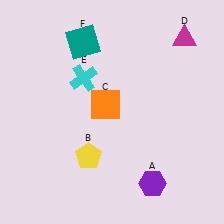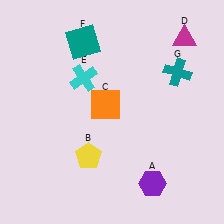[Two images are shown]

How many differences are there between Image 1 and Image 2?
There is 1 difference between the two images.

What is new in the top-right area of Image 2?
A teal cross (G) was added in the top-right area of Image 2.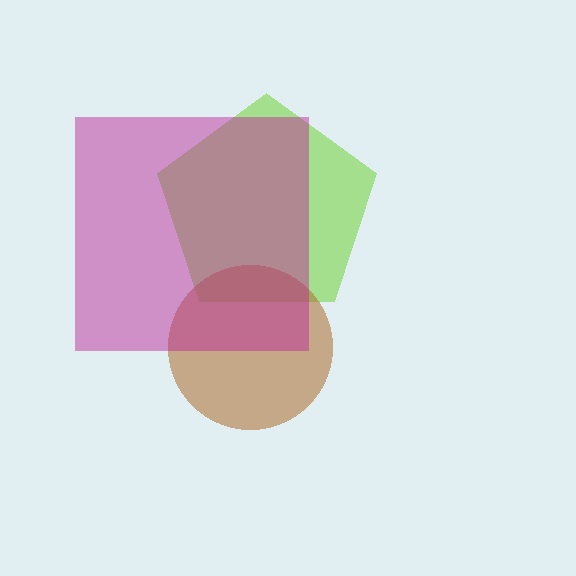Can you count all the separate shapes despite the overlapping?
Yes, there are 3 separate shapes.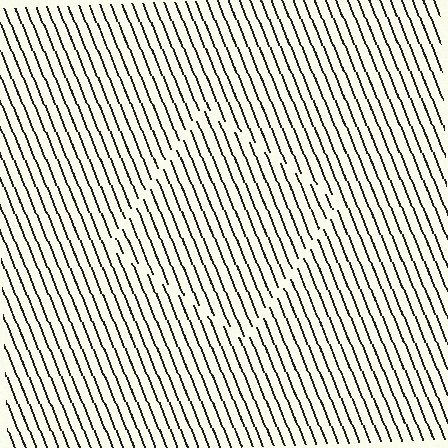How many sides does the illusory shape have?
4 sides — the line-ends trace a square.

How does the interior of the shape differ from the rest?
The interior of the shape contains the same grating, shifted by half a period — the contour is defined by the phase discontinuity where line-ends from the inner and outer gratings abut.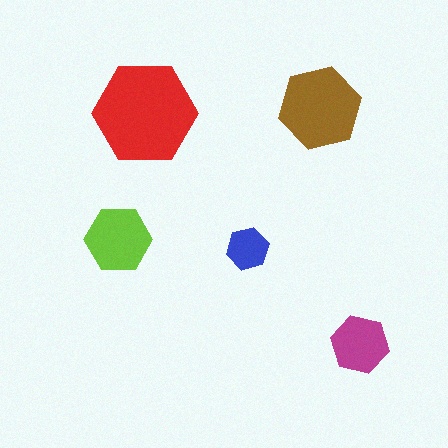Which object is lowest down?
The magenta hexagon is bottommost.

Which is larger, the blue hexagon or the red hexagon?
The red one.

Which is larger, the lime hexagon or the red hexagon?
The red one.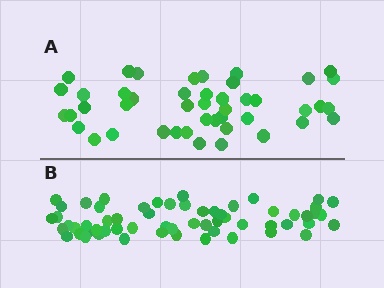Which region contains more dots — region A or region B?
Region B (the bottom region) has more dots.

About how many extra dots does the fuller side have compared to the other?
Region B has approximately 15 more dots than region A.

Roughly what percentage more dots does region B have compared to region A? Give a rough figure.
About 35% more.